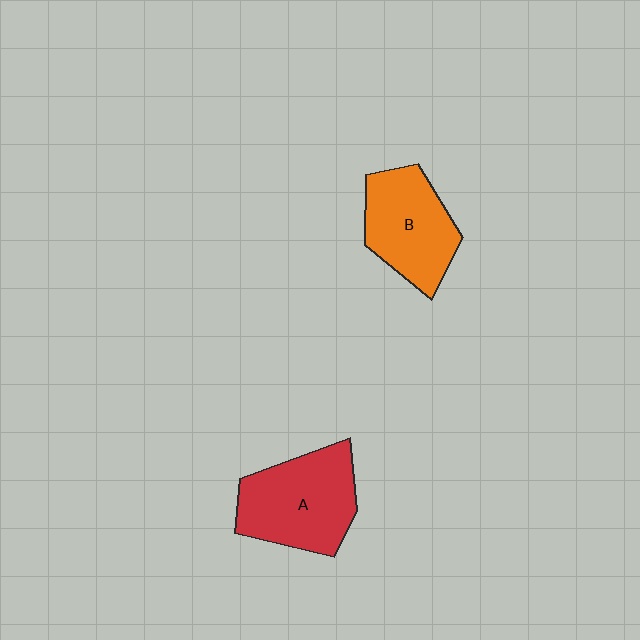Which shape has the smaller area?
Shape B (orange).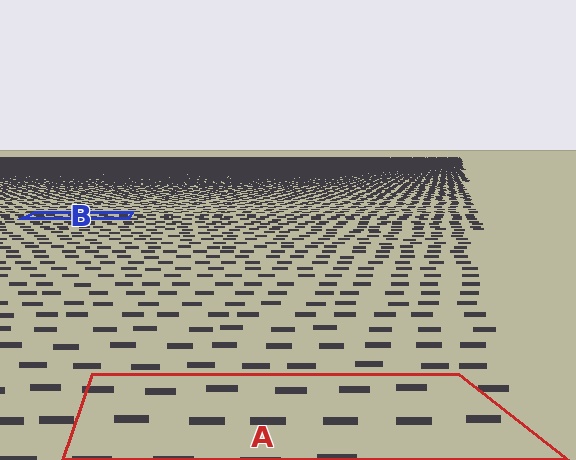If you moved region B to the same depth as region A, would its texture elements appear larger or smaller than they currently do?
They would appear larger. At a closer depth, the same texture elements are projected at a bigger on-screen size.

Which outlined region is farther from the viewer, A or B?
Region B is farther from the viewer — the texture elements inside it appear smaller and more densely packed.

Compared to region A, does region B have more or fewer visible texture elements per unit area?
Region B has more texture elements per unit area — they are packed more densely because it is farther away.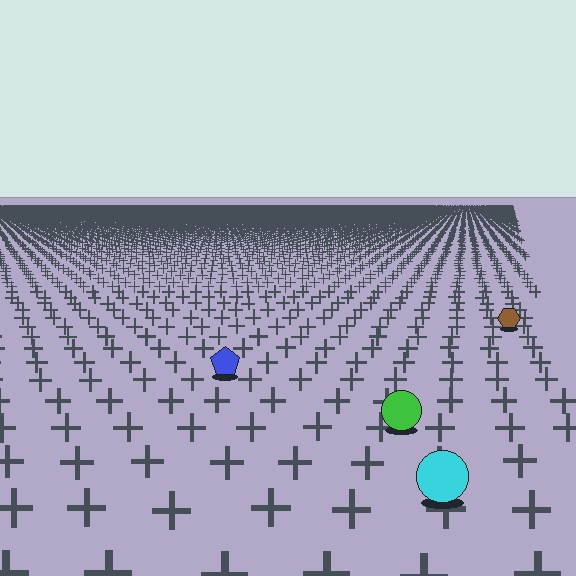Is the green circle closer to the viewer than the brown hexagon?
Yes. The green circle is closer — you can tell from the texture gradient: the ground texture is coarser near it.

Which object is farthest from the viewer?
The brown hexagon is farthest from the viewer. It appears smaller and the ground texture around it is denser.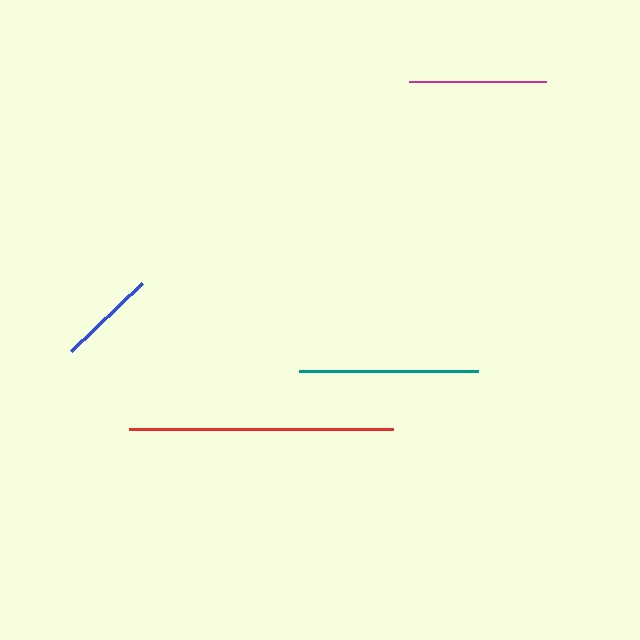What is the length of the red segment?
The red segment is approximately 264 pixels long.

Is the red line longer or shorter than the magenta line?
The red line is longer than the magenta line.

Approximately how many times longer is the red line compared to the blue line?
The red line is approximately 2.7 times the length of the blue line.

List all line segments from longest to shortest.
From longest to shortest: red, teal, magenta, blue.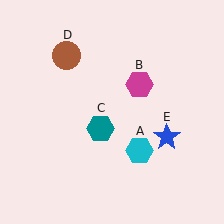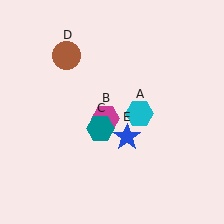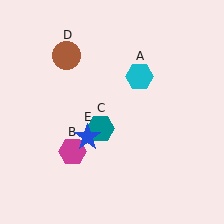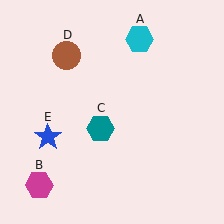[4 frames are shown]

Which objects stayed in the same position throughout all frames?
Teal hexagon (object C) and brown circle (object D) remained stationary.